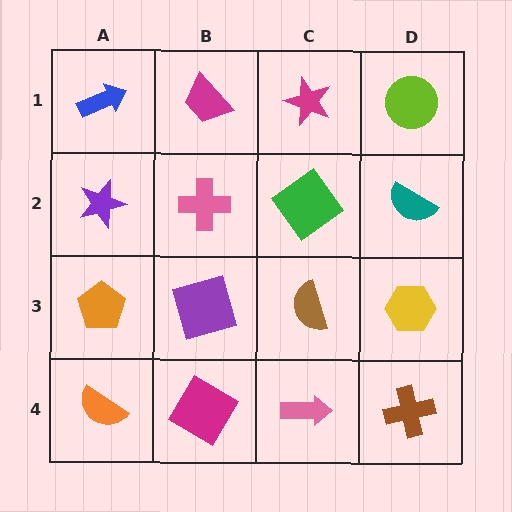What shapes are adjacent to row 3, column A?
A purple star (row 2, column A), an orange semicircle (row 4, column A), a purple square (row 3, column B).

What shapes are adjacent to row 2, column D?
A lime circle (row 1, column D), a yellow hexagon (row 3, column D), a green diamond (row 2, column C).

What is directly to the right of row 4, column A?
A magenta diamond.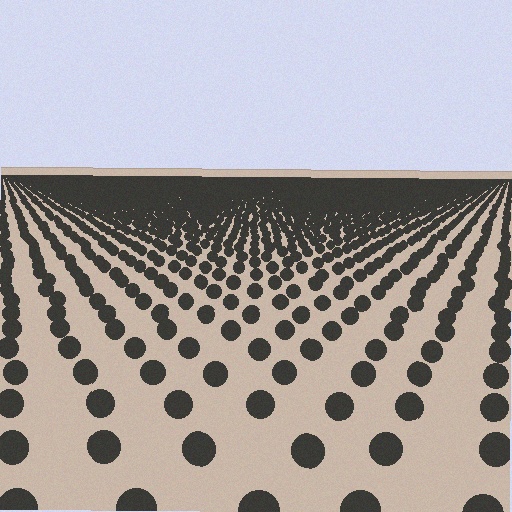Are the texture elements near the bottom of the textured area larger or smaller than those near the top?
Larger. Near the bottom, elements are closer to the viewer and appear at a bigger on-screen size.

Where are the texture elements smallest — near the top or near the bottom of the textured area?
Near the top.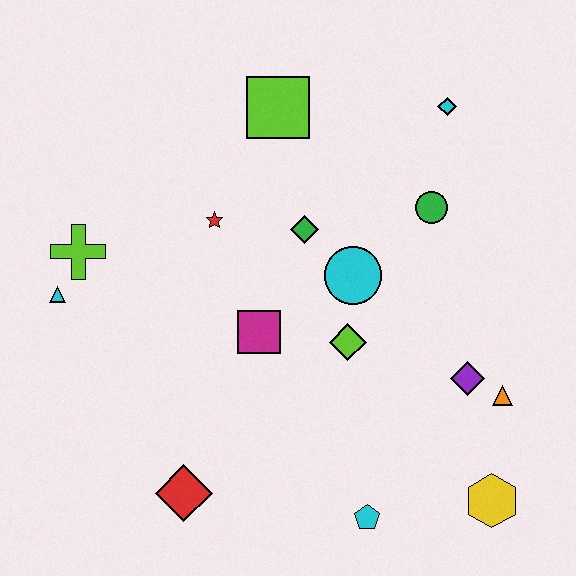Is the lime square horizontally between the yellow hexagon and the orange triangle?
No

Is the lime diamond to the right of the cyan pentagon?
No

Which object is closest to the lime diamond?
The cyan circle is closest to the lime diamond.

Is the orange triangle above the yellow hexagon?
Yes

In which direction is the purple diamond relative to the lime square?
The purple diamond is below the lime square.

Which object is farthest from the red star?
The yellow hexagon is farthest from the red star.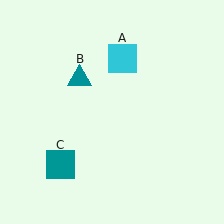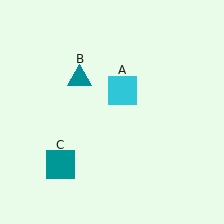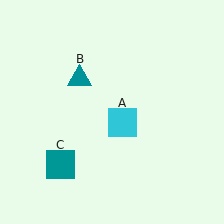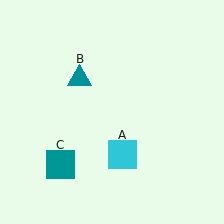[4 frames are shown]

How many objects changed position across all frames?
1 object changed position: cyan square (object A).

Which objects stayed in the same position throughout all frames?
Teal triangle (object B) and teal square (object C) remained stationary.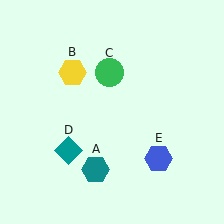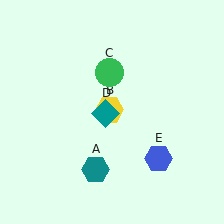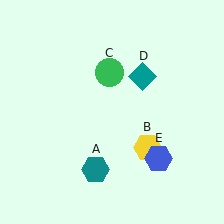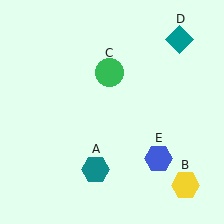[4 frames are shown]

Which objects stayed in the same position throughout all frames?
Teal hexagon (object A) and green circle (object C) and blue hexagon (object E) remained stationary.